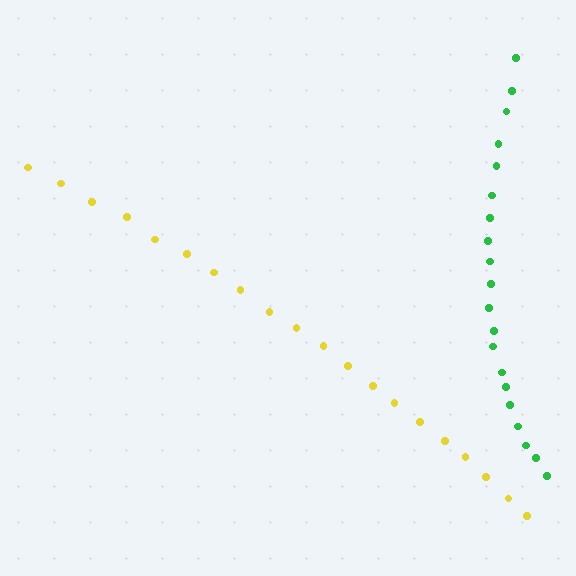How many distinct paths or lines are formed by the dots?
There are 2 distinct paths.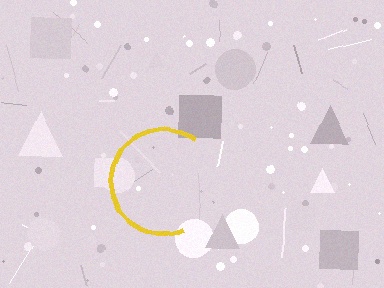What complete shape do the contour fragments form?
The contour fragments form a circle.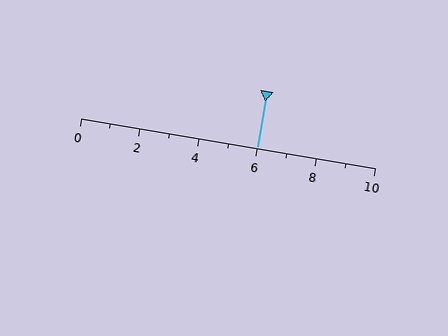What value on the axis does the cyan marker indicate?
The marker indicates approximately 6.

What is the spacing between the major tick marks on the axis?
The major ticks are spaced 2 apart.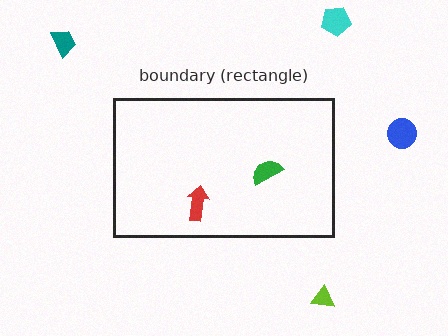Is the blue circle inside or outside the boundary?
Outside.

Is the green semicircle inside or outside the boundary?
Inside.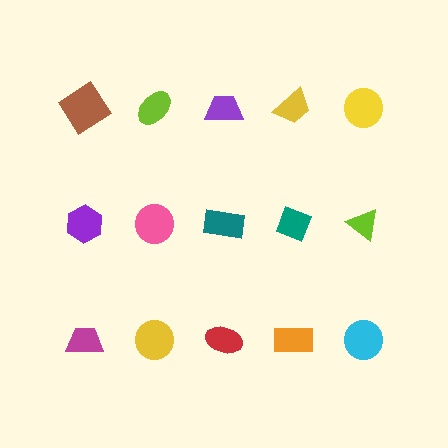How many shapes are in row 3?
5 shapes.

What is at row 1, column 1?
A brown diamond.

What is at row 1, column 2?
A lime ellipse.